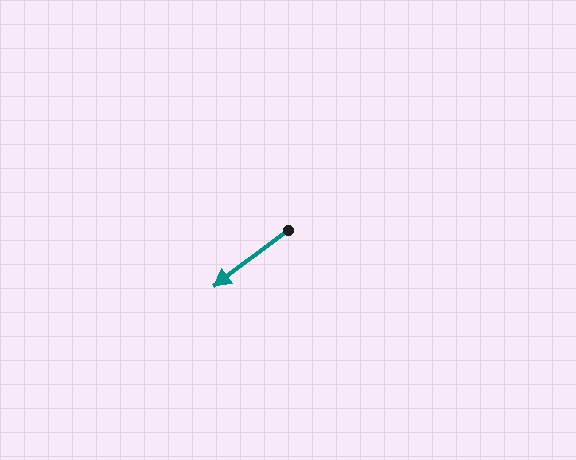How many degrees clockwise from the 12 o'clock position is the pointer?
Approximately 233 degrees.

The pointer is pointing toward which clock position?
Roughly 8 o'clock.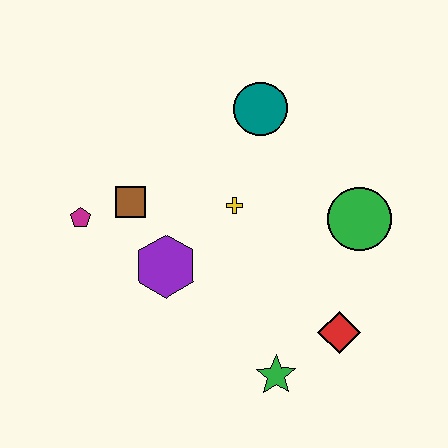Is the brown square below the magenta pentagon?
No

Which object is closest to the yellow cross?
The purple hexagon is closest to the yellow cross.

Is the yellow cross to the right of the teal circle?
No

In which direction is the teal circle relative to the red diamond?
The teal circle is above the red diamond.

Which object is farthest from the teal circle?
The green star is farthest from the teal circle.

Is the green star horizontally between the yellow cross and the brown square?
No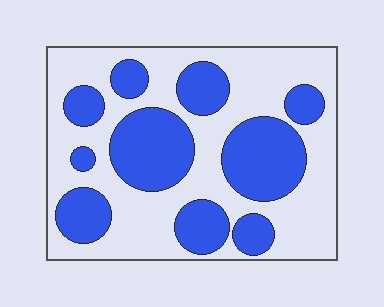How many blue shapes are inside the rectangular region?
10.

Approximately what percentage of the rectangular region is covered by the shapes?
Approximately 40%.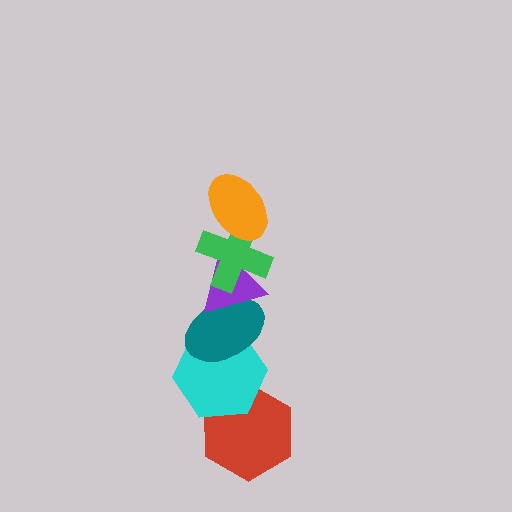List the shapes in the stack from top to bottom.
From top to bottom: the orange ellipse, the green cross, the purple triangle, the teal ellipse, the cyan hexagon, the red hexagon.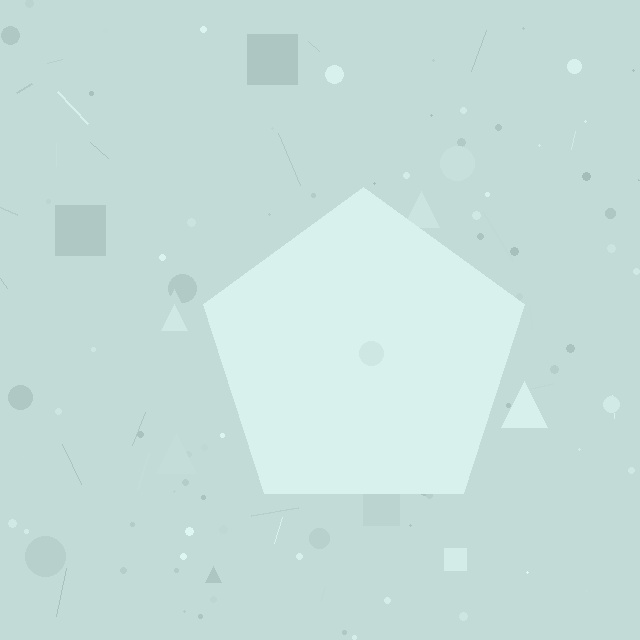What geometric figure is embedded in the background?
A pentagon is embedded in the background.